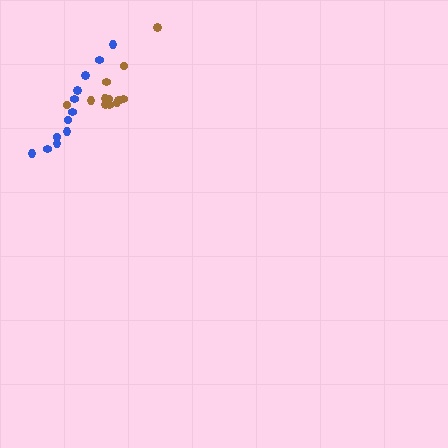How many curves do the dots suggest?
There are 2 distinct paths.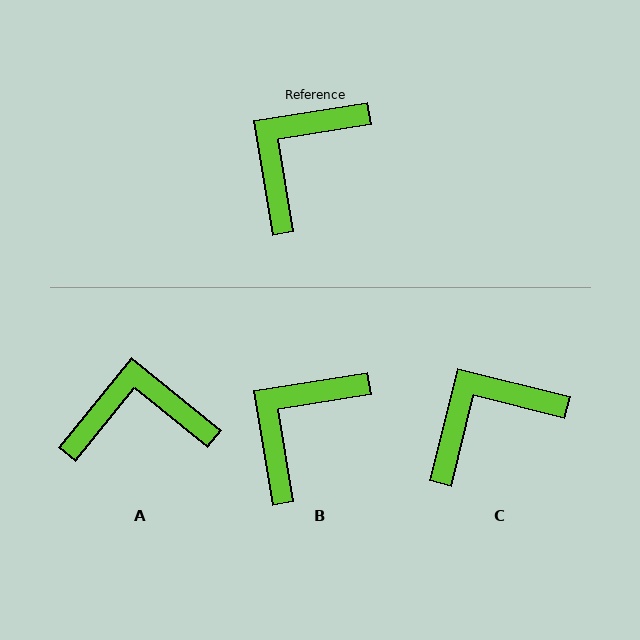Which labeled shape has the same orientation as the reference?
B.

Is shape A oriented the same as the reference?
No, it is off by about 48 degrees.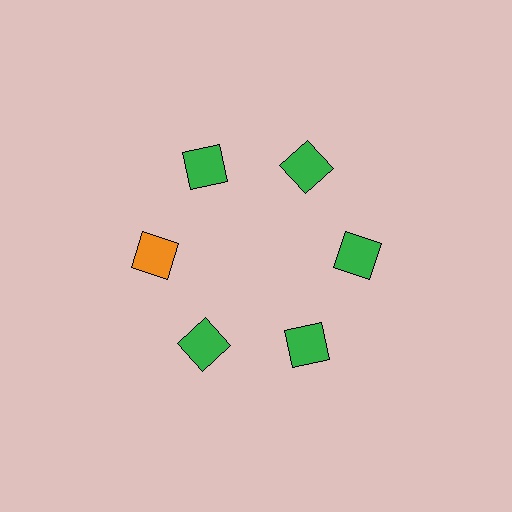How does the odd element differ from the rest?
It has a different color: orange instead of green.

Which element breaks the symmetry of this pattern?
The orange square at roughly the 9 o'clock position breaks the symmetry. All other shapes are green squares.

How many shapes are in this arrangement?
There are 6 shapes arranged in a ring pattern.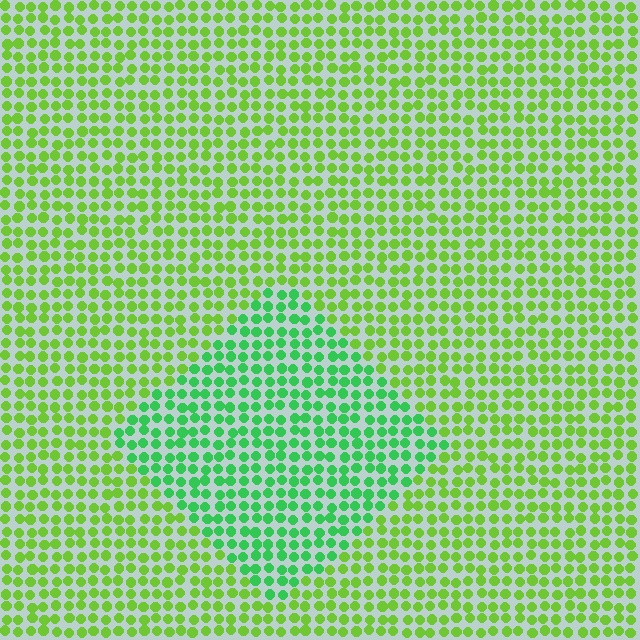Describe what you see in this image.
The image is filled with small lime elements in a uniform arrangement. A diamond-shaped region is visible where the elements are tinted to a slightly different hue, forming a subtle color boundary.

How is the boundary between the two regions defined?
The boundary is defined purely by a slight shift in hue (about 37 degrees). Spacing, size, and orientation are identical on both sides.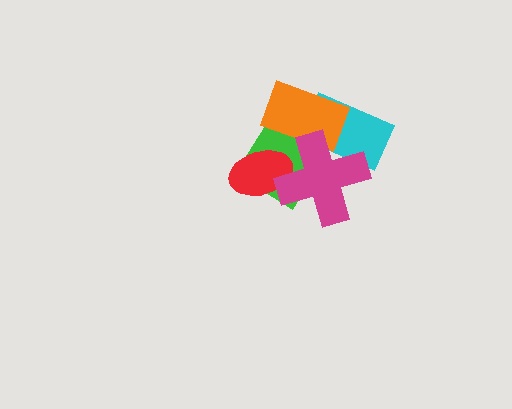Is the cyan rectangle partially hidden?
Yes, it is partially covered by another shape.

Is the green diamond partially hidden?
Yes, it is partially covered by another shape.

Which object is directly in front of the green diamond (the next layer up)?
The red ellipse is directly in front of the green diamond.